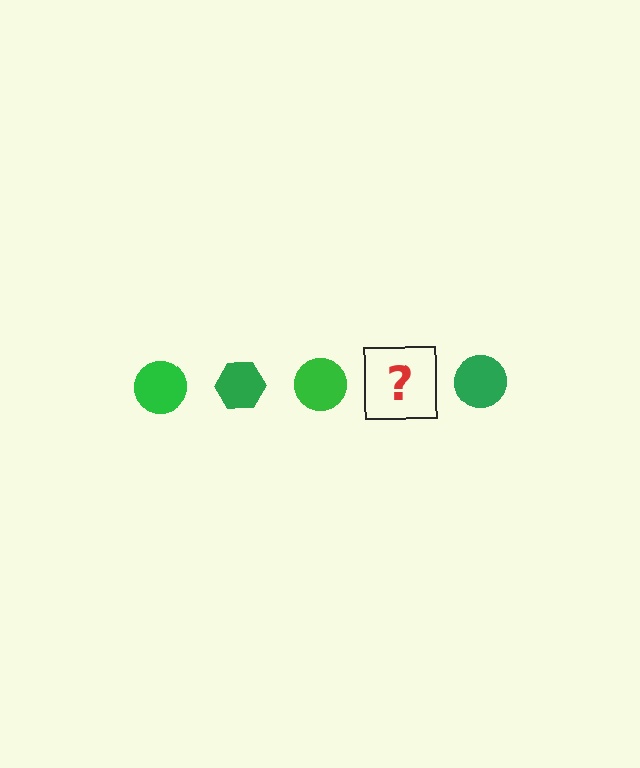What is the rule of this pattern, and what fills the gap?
The rule is that the pattern cycles through circle, hexagon shapes in green. The gap should be filled with a green hexagon.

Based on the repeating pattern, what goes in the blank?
The blank should be a green hexagon.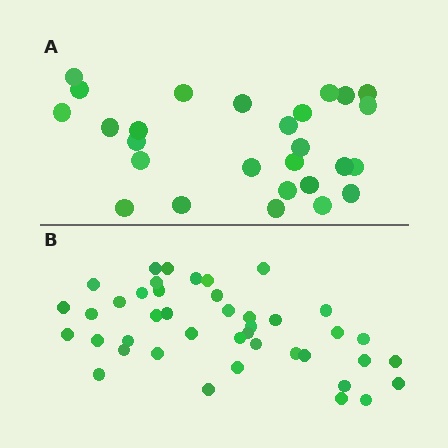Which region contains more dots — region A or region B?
Region B (the bottom region) has more dots.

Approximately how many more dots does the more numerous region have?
Region B has approximately 15 more dots than region A.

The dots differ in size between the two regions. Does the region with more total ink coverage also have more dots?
No. Region A has more total ink coverage because its dots are larger, but region B actually contains more individual dots. Total area can be misleading — the number of items is what matters here.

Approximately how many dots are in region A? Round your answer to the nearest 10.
About 30 dots. (The exact count is 27, which rounds to 30.)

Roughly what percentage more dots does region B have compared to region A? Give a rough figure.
About 55% more.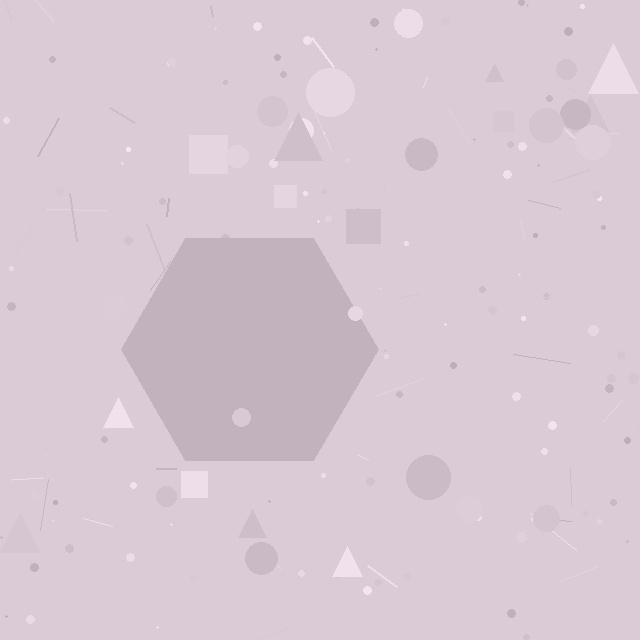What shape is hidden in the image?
A hexagon is hidden in the image.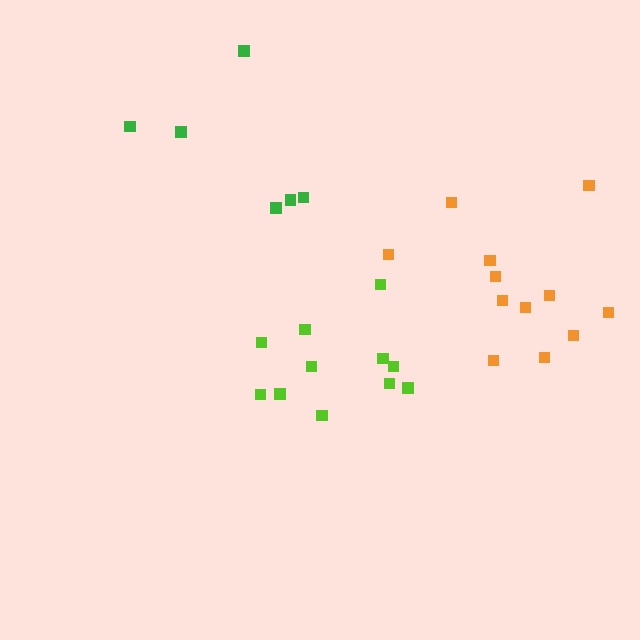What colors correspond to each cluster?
The clusters are colored: orange, lime, green.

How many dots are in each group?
Group 1: 12 dots, Group 2: 11 dots, Group 3: 6 dots (29 total).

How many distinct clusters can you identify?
There are 3 distinct clusters.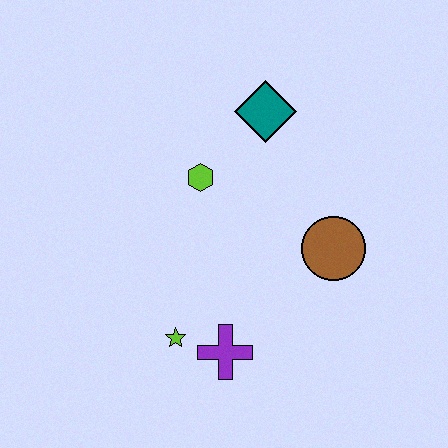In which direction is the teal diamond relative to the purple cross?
The teal diamond is above the purple cross.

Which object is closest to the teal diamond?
The lime hexagon is closest to the teal diamond.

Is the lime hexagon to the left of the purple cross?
Yes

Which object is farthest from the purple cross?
The teal diamond is farthest from the purple cross.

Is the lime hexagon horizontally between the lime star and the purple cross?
Yes